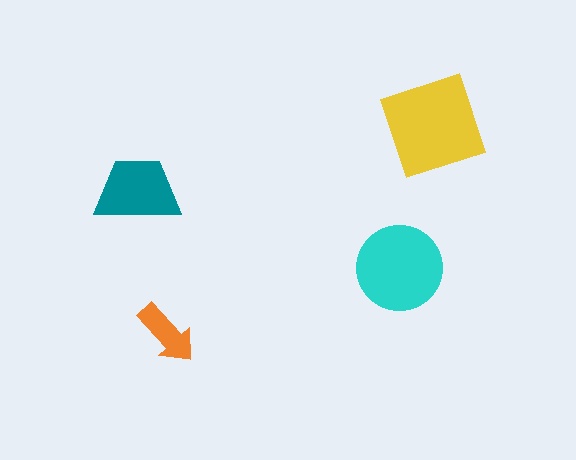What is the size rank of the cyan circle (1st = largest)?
2nd.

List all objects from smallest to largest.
The orange arrow, the teal trapezoid, the cyan circle, the yellow diamond.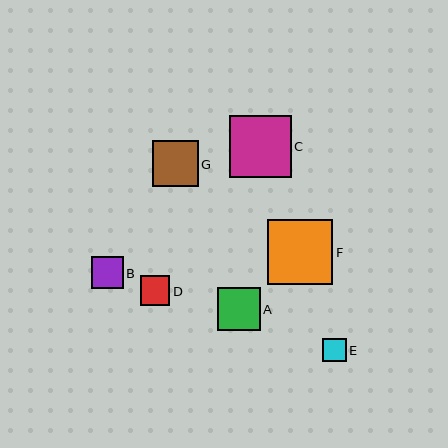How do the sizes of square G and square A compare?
Square G and square A are approximately the same size.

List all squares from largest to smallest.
From largest to smallest: F, C, G, A, B, D, E.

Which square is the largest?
Square F is the largest with a size of approximately 65 pixels.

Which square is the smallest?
Square E is the smallest with a size of approximately 23 pixels.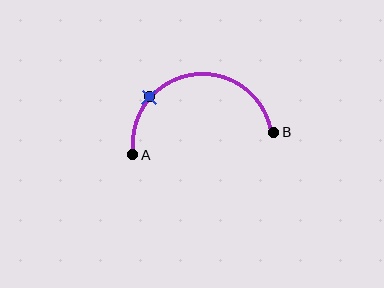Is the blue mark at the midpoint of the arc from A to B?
No. The blue mark lies on the arc but is closer to endpoint A. The arc midpoint would be at the point on the curve equidistant along the arc from both A and B.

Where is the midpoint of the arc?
The arc midpoint is the point on the curve farthest from the straight line joining A and B. It sits above that line.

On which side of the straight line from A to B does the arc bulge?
The arc bulges above the straight line connecting A and B.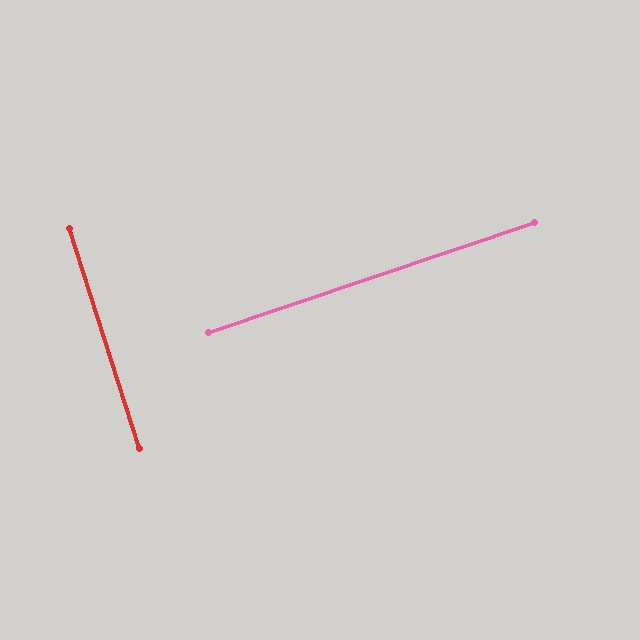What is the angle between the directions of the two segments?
Approximately 89 degrees.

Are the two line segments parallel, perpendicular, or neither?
Perpendicular — they meet at approximately 89°.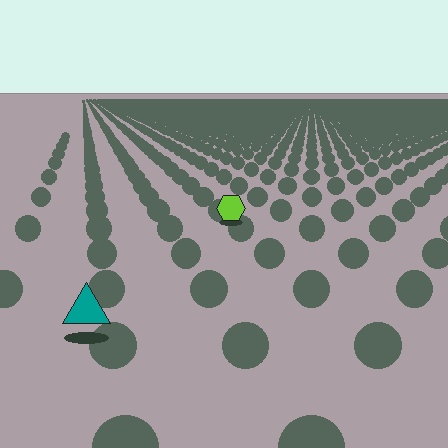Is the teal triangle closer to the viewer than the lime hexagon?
Yes. The teal triangle is closer — you can tell from the texture gradient: the ground texture is coarser near it.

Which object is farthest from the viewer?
The lime hexagon is farthest from the viewer. It appears smaller and the ground texture around it is denser.